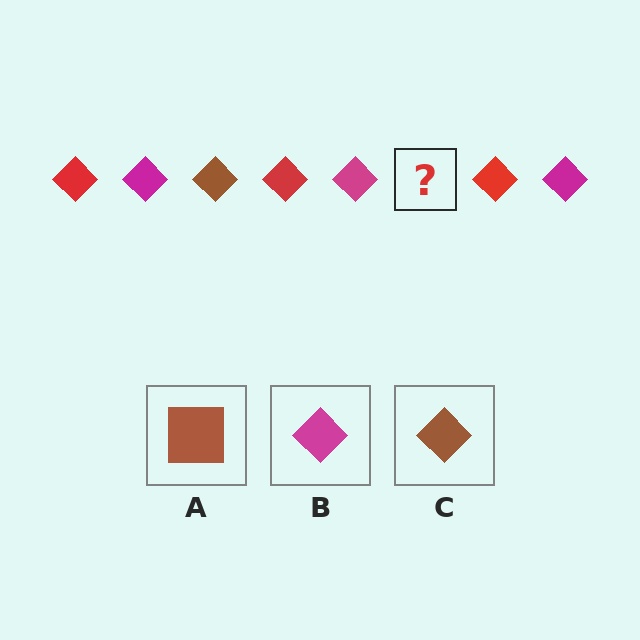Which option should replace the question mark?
Option C.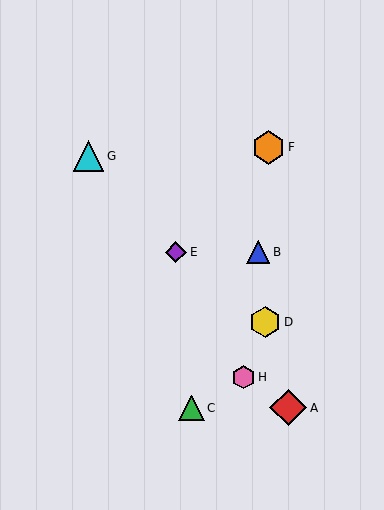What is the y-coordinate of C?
Object C is at y≈408.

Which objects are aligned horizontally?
Objects B, E are aligned horizontally.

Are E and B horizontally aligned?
Yes, both are at y≈252.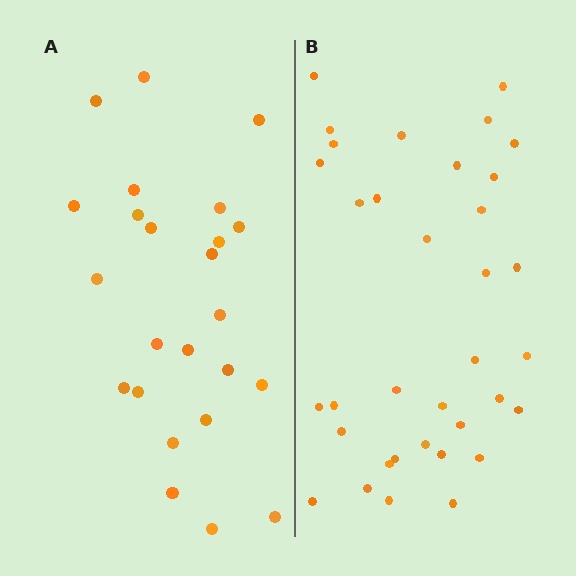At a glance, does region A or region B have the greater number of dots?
Region B (the right region) has more dots.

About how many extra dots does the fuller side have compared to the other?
Region B has roughly 12 or so more dots than region A.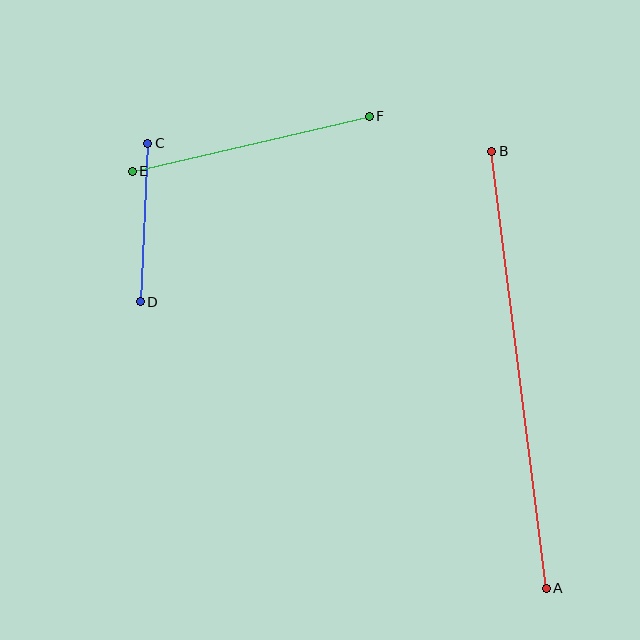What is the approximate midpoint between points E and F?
The midpoint is at approximately (251, 144) pixels.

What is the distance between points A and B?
The distance is approximately 441 pixels.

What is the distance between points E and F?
The distance is approximately 243 pixels.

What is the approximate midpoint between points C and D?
The midpoint is at approximately (144, 223) pixels.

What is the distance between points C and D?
The distance is approximately 159 pixels.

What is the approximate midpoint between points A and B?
The midpoint is at approximately (519, 370) pixels.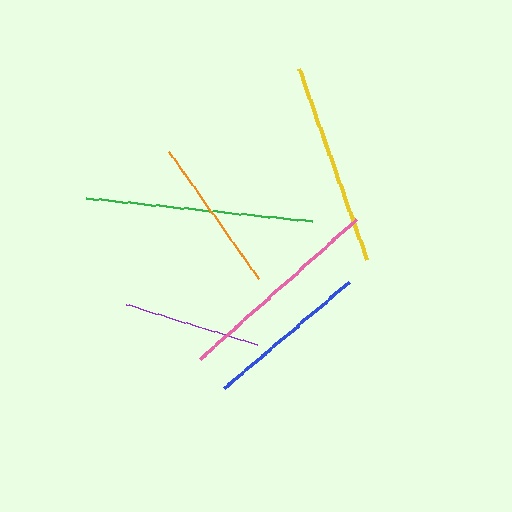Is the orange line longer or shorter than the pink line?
The pink line is longer than the orange line.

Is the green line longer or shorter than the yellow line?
The green line is longer than the yellow line.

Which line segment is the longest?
The green line is the longest at approximately 227 pixels.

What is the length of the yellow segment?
The yellow segment is approximately 203 pixels long.